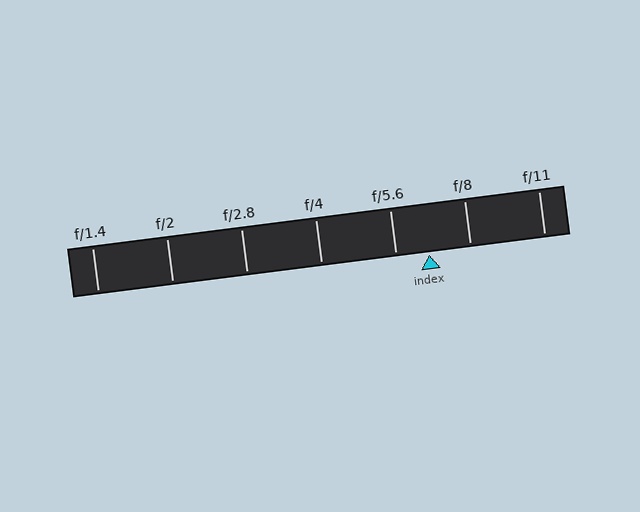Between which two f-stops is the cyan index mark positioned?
The index mark is between f/5.6 and f/8.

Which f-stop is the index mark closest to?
The index mark is closest to f/5.6.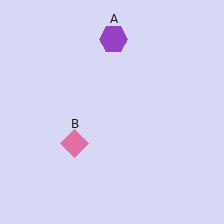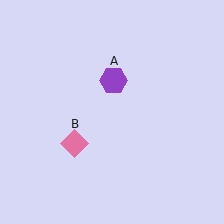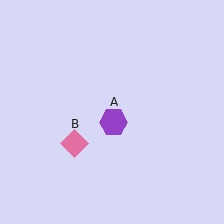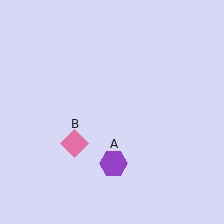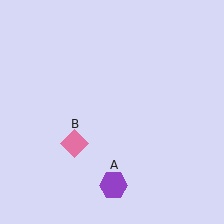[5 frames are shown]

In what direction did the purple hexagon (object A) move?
The purple hexagon (object A) moved down.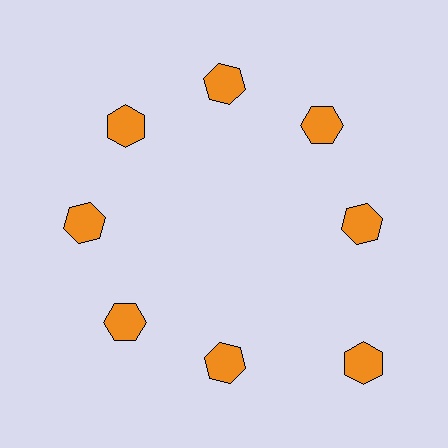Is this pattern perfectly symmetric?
No. The 8 orange hexagons are arranged in a ring, but one element near the 4 o'clock position is pushed outward from the center, breaking the 8-fold rotational symmetry.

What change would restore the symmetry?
The symmetry would be restored by moving it inward, back onto the ring so that all 8 hexagons sit at equal angles and equal distance from the center.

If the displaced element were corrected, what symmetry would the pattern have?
It would have 8-fold rotational symmetry — the pattern would map onto itself every 45 degrees.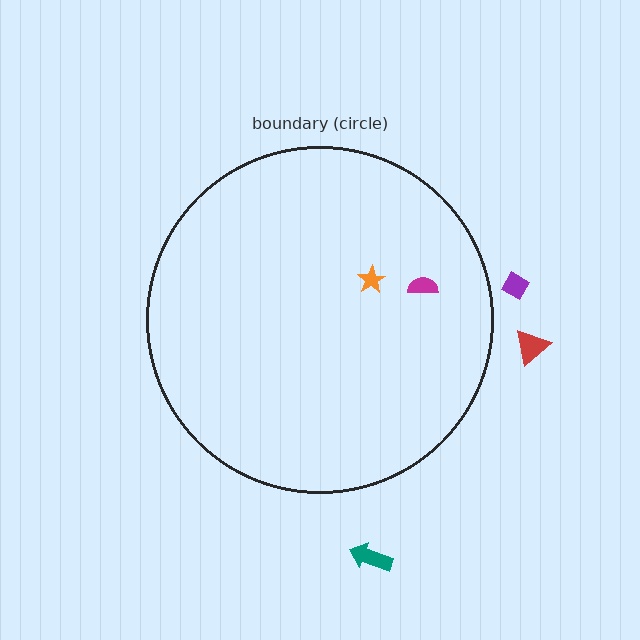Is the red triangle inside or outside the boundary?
Outside.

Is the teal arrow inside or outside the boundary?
Outside.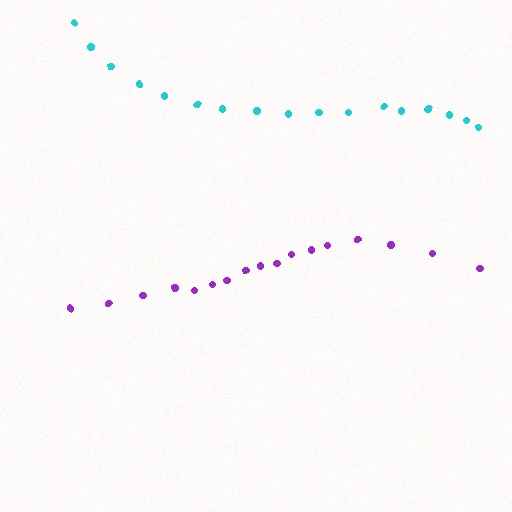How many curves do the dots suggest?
There are 2 distinct paths.